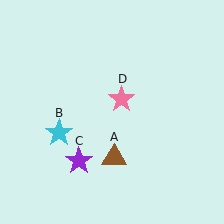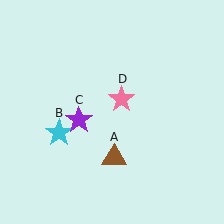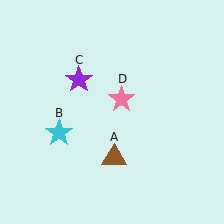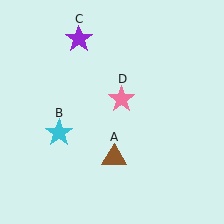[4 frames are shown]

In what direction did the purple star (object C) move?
The purple star (object C) moved up.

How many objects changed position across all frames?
1 object changed position: purple star (object C).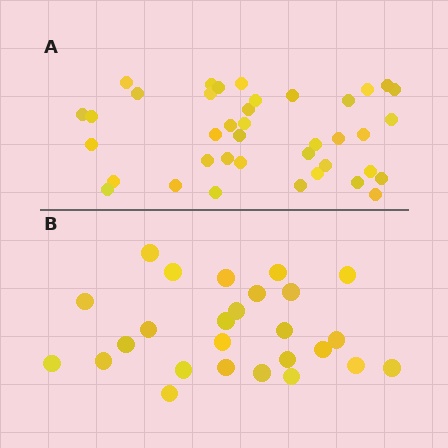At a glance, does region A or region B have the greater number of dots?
Region A (the top region) has more dots.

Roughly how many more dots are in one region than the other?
Region A has approximately 15 more dots than region B.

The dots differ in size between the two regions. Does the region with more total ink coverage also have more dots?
No. Region B has more total ink coverage because its dots are larger, but region A actually contains more individual dots. Total area can be misleading — the number of items is what matters here.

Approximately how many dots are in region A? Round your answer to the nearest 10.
About 40 dots. (The exact count is 39, which rounds to 40.)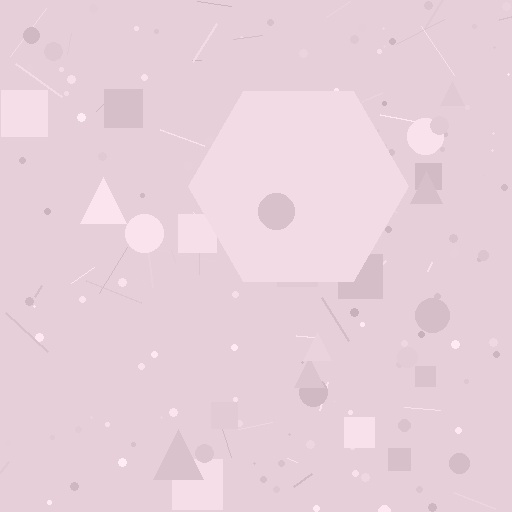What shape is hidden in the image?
A hexagon is hidden in the image.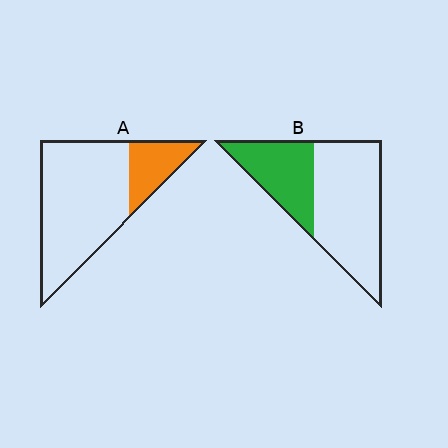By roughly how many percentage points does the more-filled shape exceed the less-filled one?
By roughly 15 percentage points (B over A).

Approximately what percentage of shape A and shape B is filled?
A is approximately 20% and B is approximately 35%.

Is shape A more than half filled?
No.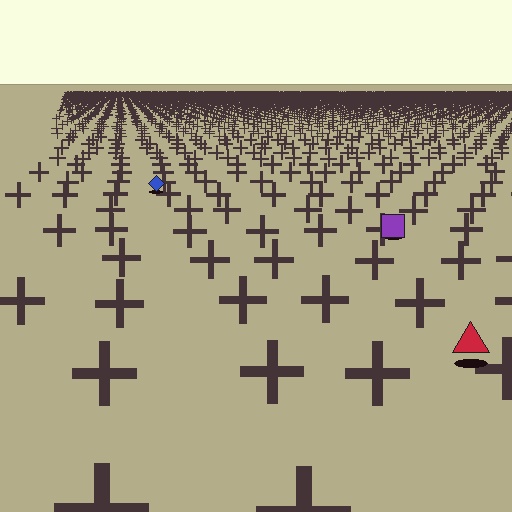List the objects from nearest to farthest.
From nearest to farthest: the red triangle, the purple square, the blue diamond.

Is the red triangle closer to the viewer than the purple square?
Yes. The red triangle is closer — you can tell from the texture gradient: the ground texture is coarser near it.